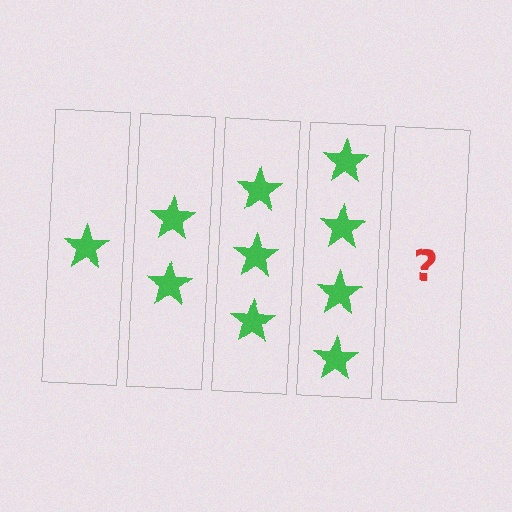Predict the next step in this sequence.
The next step is 5 stars.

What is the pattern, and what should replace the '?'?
The pattern is that each step adds one more star. The '?' should be 5 stars.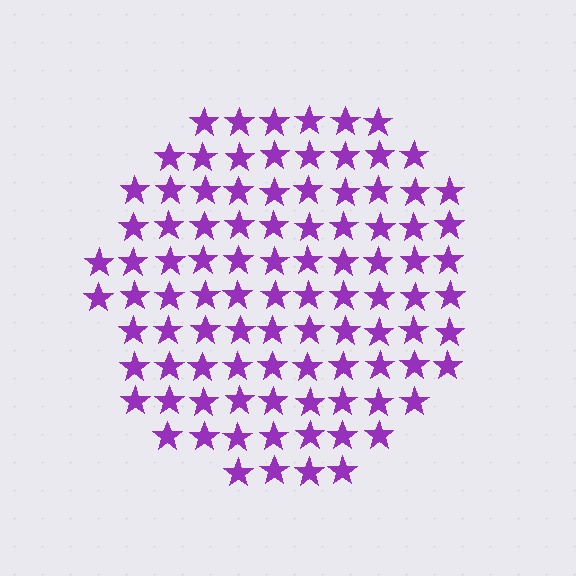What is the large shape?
The large shape is a circle.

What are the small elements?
The small elements are stars.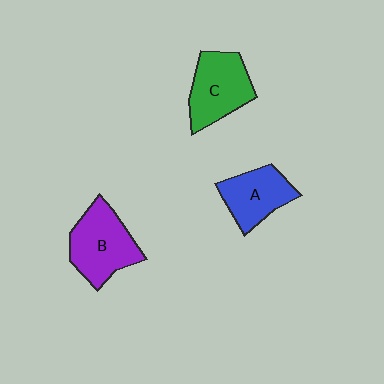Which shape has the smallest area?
Shape A (blue).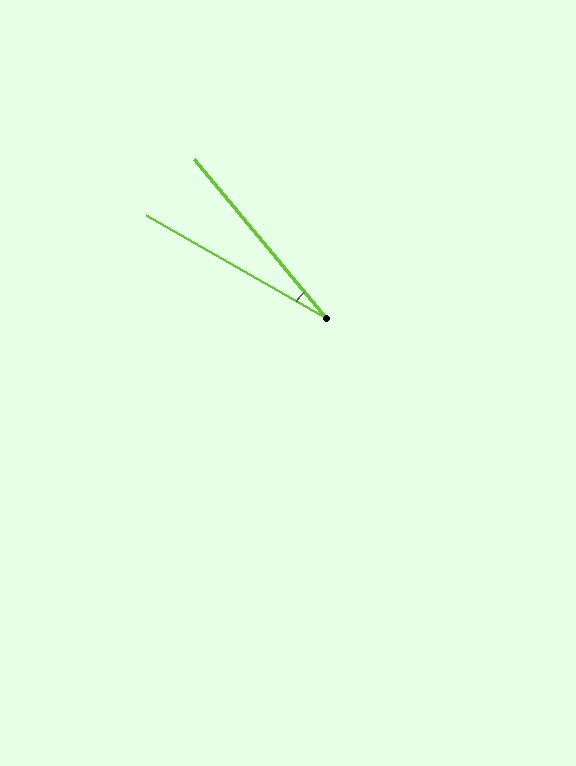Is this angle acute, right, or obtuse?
It is acute.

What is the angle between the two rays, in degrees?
Approximately 21 degrees.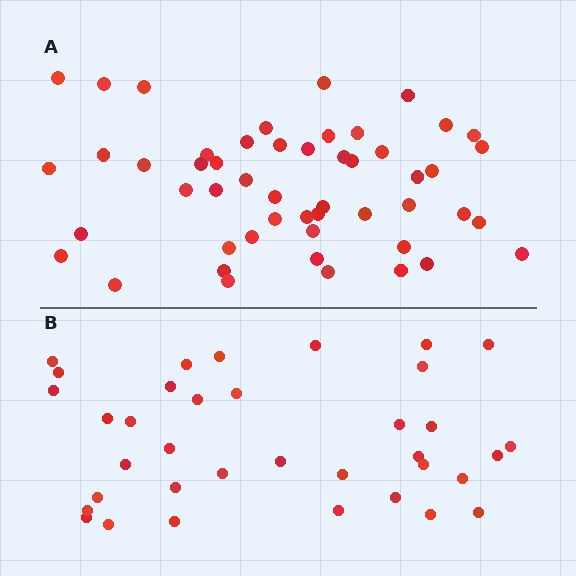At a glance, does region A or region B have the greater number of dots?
Region A (the top region) has more dots.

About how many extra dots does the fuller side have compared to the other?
Region A has approximately 15 more dots than region B.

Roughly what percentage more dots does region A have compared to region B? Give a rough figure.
About 40% more.